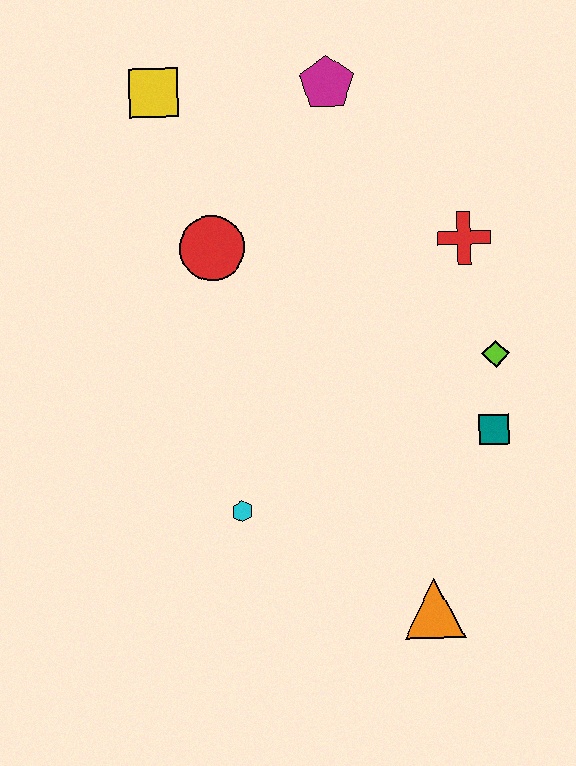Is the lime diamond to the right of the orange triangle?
Yes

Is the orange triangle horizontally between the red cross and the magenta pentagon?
Yes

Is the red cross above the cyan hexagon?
Yes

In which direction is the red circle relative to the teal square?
The red circle is to the left of the teal square.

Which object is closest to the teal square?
The lime diamond is closest to the teal square.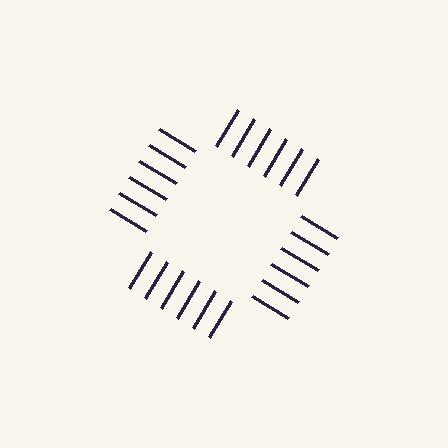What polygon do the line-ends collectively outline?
An illusory square — the line segments terminate on its edges but no continuous stroke is drawn.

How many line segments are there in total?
24 — 6 along each of the 4 edges.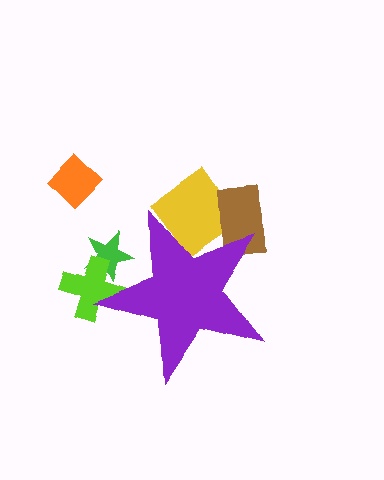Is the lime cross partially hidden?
Yes, the lime cross is partially hidden behind the purple star.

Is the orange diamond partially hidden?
No, the orange diamond is fully visible.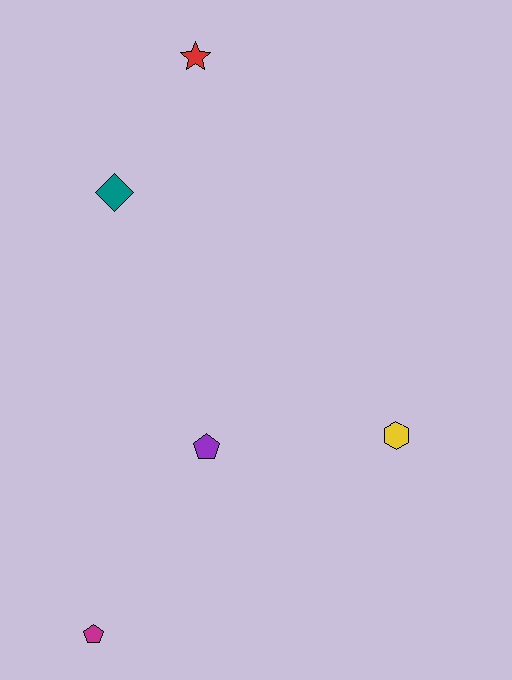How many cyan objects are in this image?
There are no cyan objects.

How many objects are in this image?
There are 5 objects.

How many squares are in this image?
There are no squares.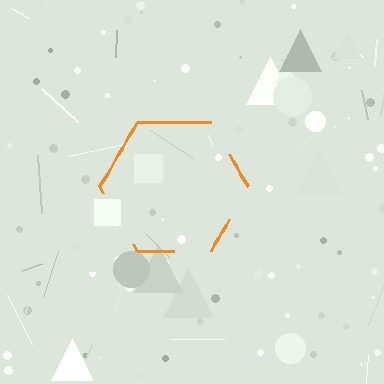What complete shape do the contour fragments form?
The contour fragments form a hexagon.